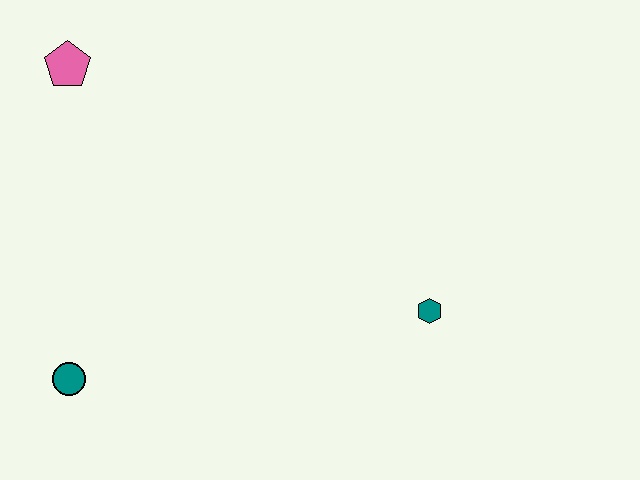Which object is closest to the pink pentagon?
The teal circle is closest to the pink pentagon.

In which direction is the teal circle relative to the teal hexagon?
The teal circle is to the left of the teal hexagon.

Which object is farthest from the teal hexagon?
The pink pentagon is farthest from the teal hexagon.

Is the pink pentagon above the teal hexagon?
Yes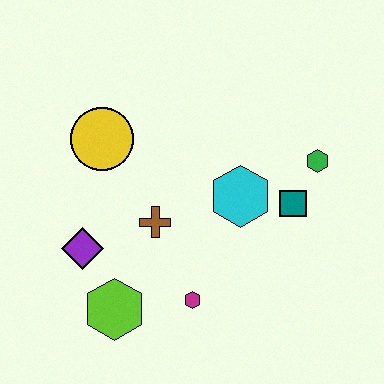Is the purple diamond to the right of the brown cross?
No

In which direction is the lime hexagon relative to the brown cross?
The lime hexagon is below the brown cross.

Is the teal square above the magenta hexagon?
Yes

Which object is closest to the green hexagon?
The teal square is closest to the green hexagon.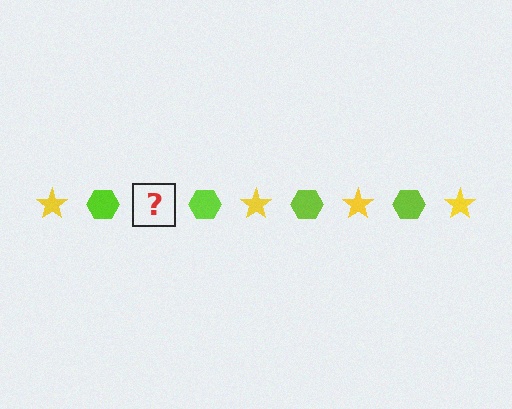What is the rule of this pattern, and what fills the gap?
The rule is that the pattern alternates between yellow star and lime hexagon. The gap should be filled with a yellow star.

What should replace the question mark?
The question mark should be replaced with a yellow star.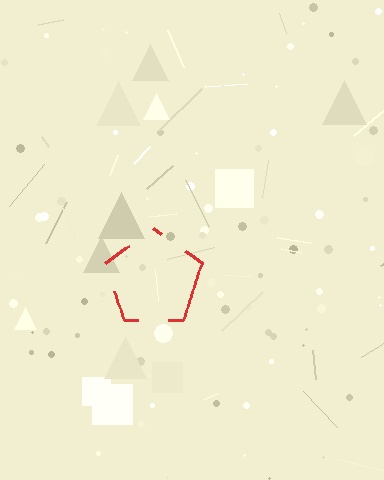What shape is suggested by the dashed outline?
The dashed outline suggests a pentagon.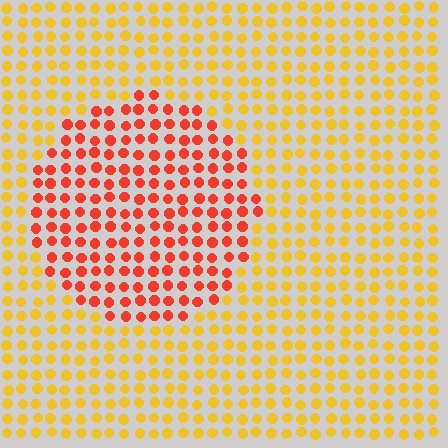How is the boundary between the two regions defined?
The boundary is defined purely by a slight shift in hue (about 43 degrees). Spacing, size, and orientation are identical on both sides.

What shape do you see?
I see a circle.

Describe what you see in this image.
The image is filled with small yellow elements in a uniform arrangement. A circle-shaped region is visible where the elements are tinted to a slightly different hue, forming a subtle color boundary.